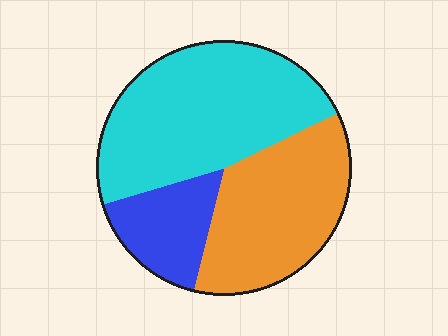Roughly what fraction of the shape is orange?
Orange takes up about three eighths (3/8) of the shape.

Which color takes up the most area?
Cyan, at roughly 50%.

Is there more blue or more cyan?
Cyan.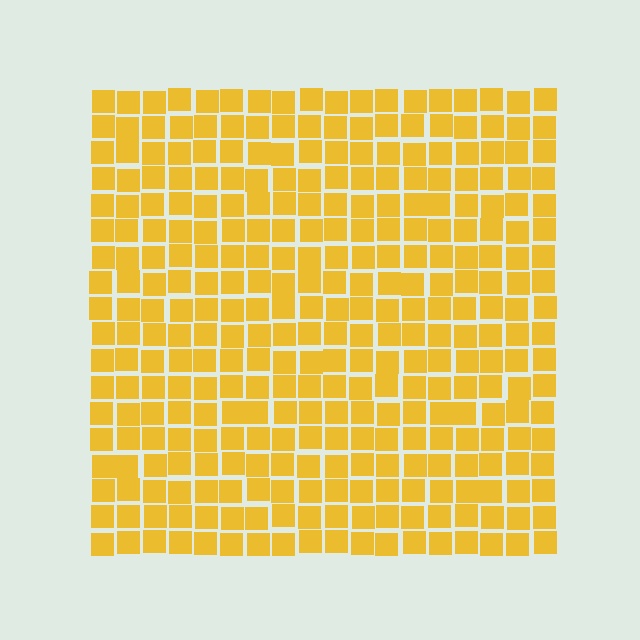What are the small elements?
The small elements are squares.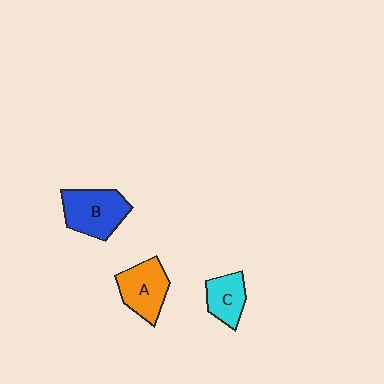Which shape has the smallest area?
Shape C (cyan).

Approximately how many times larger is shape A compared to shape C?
Approximately 1.4 times.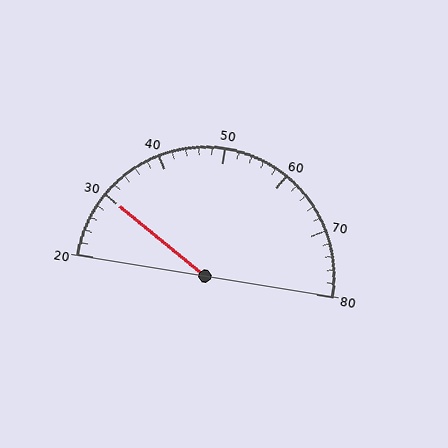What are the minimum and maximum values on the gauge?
The gauge ranges from 20 to 80.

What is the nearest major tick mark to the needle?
The nearest major tick mark is 30.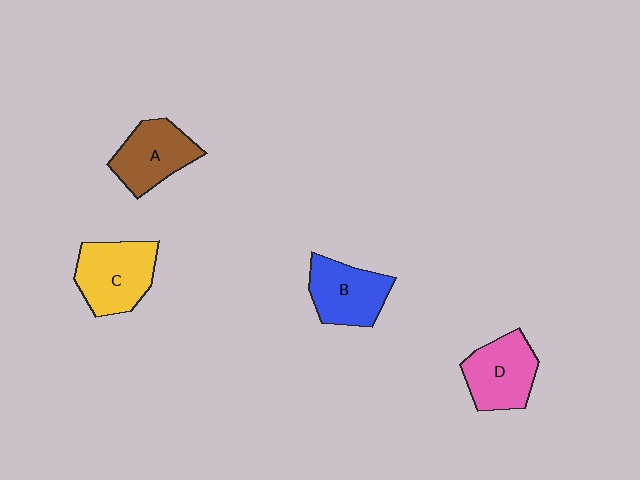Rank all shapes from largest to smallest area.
From largest to smallest: C (yellow), D (pink), B (blue), A (brown).